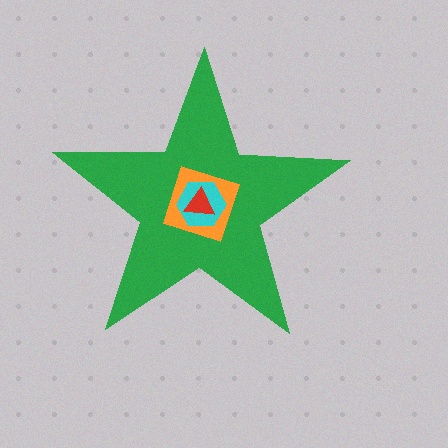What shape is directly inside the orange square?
The cyan hexagon.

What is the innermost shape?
The red triangle.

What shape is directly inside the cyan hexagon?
The red triangle.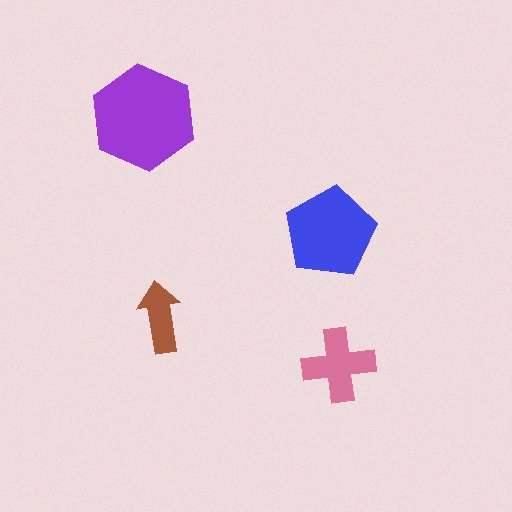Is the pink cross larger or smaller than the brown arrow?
Larger.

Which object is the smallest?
The brown arrow.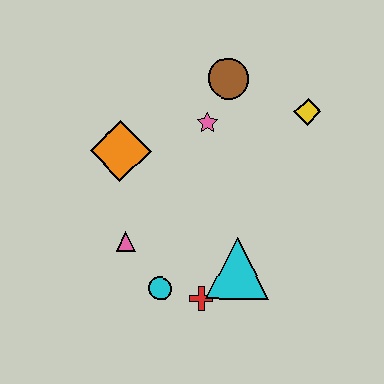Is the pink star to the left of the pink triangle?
No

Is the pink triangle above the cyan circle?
Yes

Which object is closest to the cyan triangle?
The red cross is closest to the cyan triangle.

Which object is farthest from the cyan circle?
The yellow diamond is farthest from the cyan circle.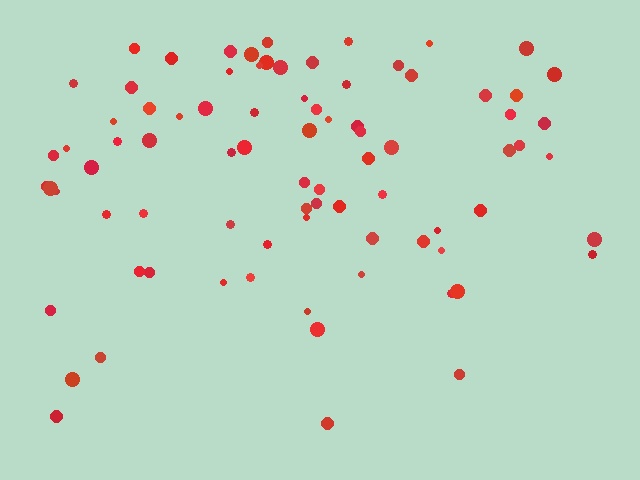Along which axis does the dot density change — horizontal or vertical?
Vertical.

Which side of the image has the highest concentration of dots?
The top.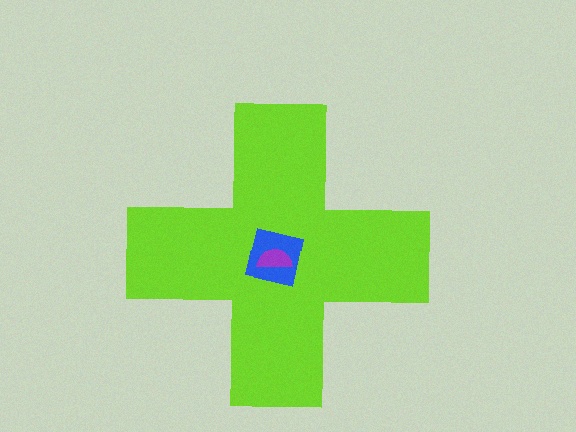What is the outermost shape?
The lime cross.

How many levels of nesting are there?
3.